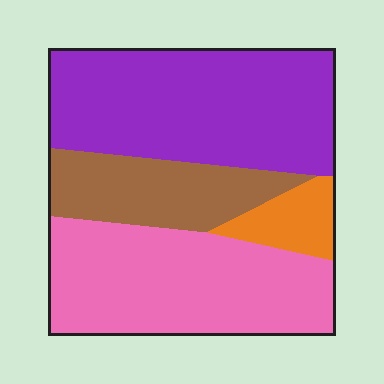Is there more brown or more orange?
Brown.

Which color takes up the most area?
Purple, at roughly 40%.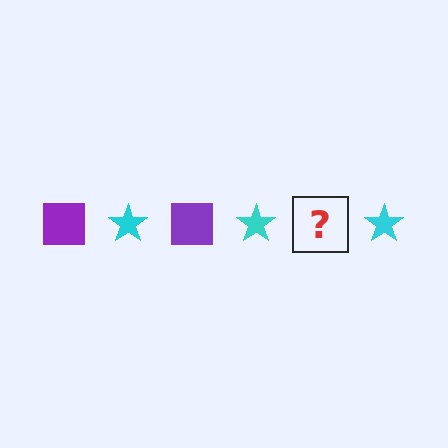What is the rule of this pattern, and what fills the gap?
The rule is that the pattern alternates between purple square and cyan star. The gap should be filled with a purple square.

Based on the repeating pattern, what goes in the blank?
The blank should be a purple square.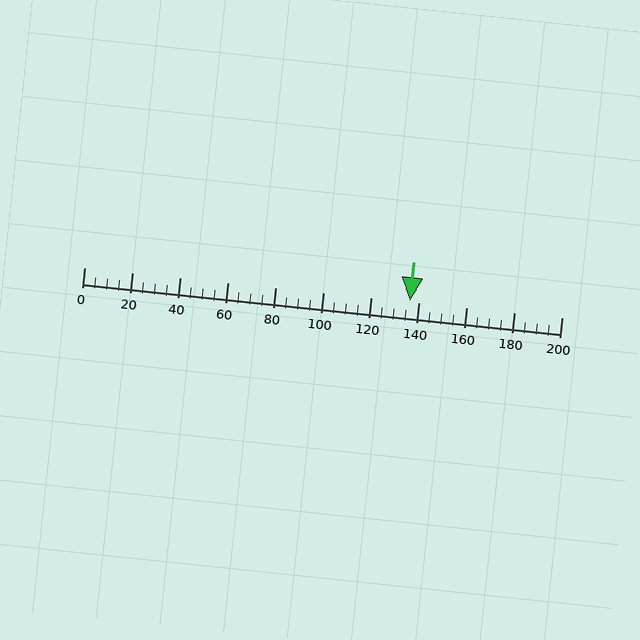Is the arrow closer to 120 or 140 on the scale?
The arrow is closer to 140.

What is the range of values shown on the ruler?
The ruler shows values from 0 to 200.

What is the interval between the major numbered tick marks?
The major tick marks are spaced 20 units apart.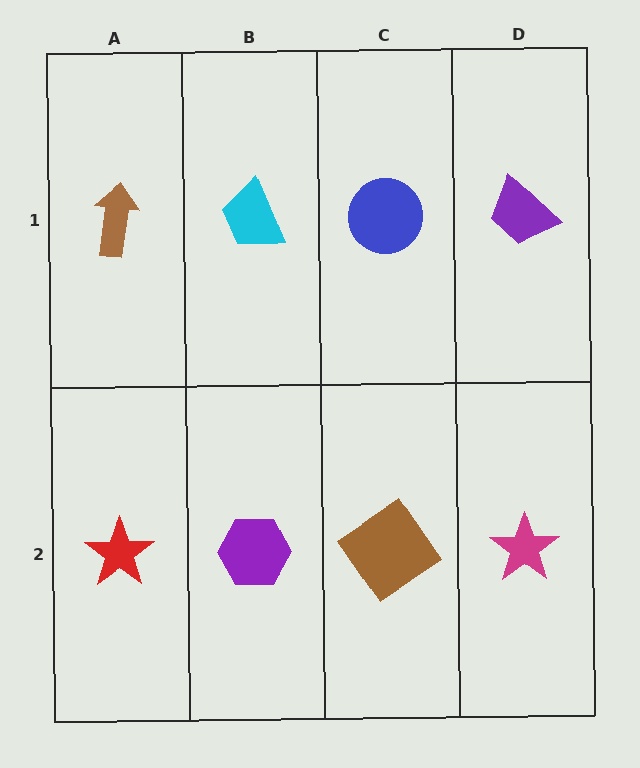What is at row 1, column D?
A purple trapezoid.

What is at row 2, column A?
A red star.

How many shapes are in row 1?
4 shapes.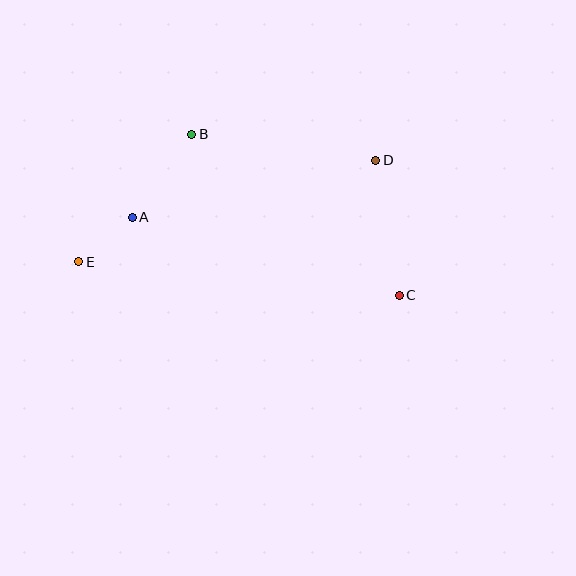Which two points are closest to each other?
Points A and E are closest to each other.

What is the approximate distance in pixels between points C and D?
The distance between C and D is approximately 137 pixels.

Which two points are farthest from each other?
Points C and E are farthest from each other.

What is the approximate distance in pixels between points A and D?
The distance between A and D is approximately 250 pixels.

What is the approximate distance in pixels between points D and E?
The distance between D and E is approximately 314 pixels.